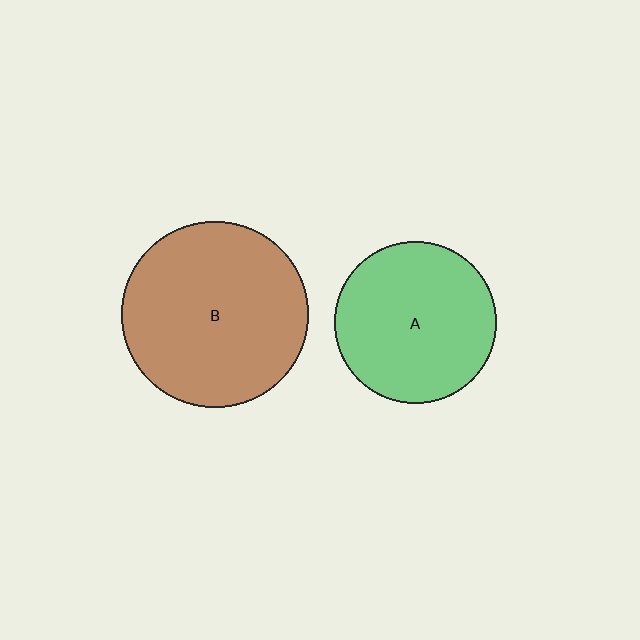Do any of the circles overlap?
No, none of the circles overlap.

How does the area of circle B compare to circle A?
Approximately 1.3 times.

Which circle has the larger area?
Circle B (brown).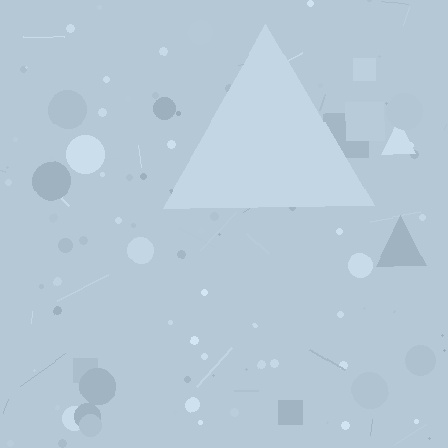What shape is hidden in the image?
A triangle is hidden in the image.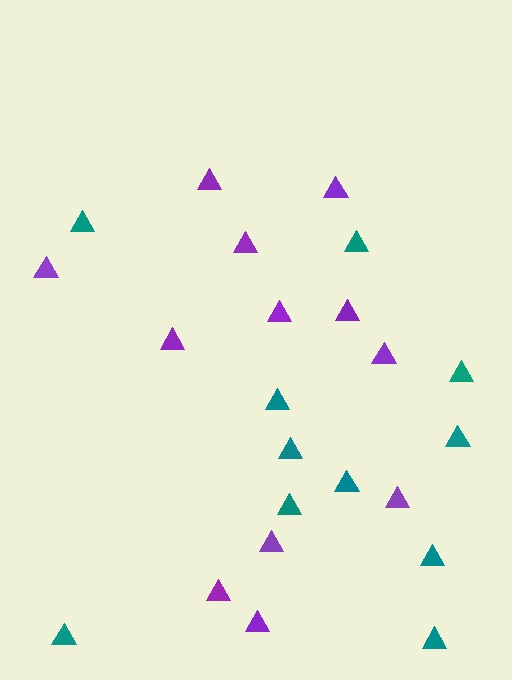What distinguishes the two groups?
There are 2 groups: one group of teal triangles (11) and one group of purple triangles (12).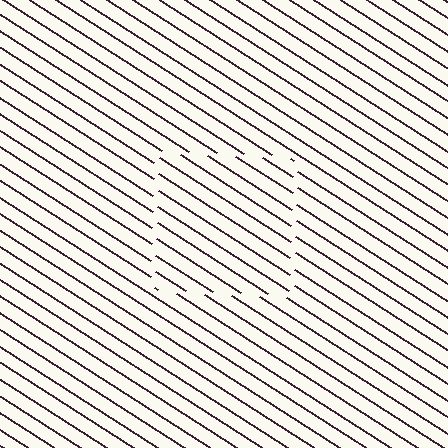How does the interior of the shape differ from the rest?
The interior of the shape contains the same grating, shifted by half a period — the contour is defined by the phase discontinuity where line-ends from the inner and outer gratings abut.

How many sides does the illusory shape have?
4 sides — the line-ends trace a square.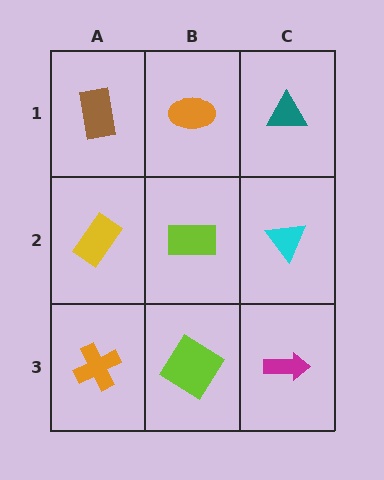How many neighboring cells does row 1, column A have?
2.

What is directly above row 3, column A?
A yellow rectangle.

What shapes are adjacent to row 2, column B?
An orange ellipse (row 1, column B), a lime diamond (row 3, column B), a yellow rectangle (row 2, column A), a cyan triangle (row 2, column C).